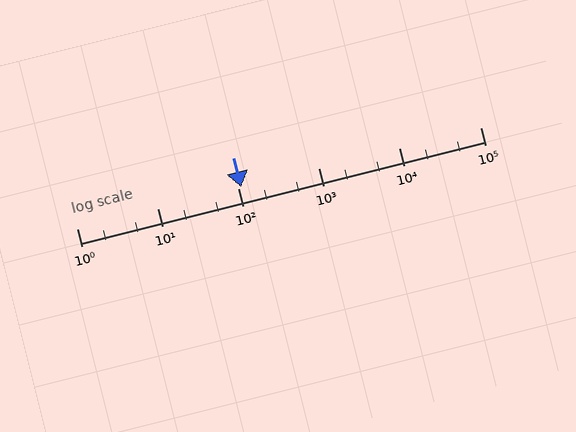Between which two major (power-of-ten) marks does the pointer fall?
The pointer is between 100 and 1000.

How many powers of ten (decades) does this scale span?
The scale spans 5 decades, from 1 to 100000.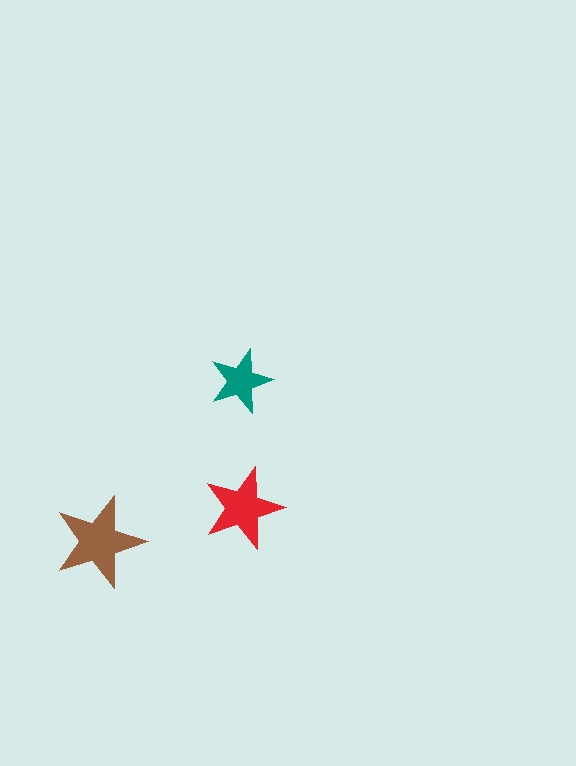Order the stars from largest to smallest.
the brown one, the red one, the teal one.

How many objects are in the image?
There are 3 objects in the image.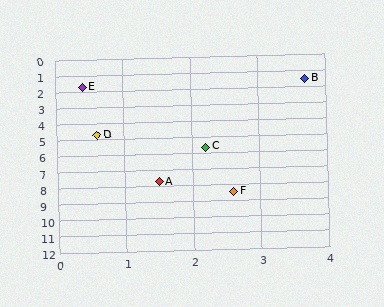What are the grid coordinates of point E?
Point E is at approximately (0.4, 1.7).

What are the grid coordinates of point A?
Point A is at approximately (1.5, 7.7).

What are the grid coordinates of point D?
Point D is at approximately (0.6, 4.7).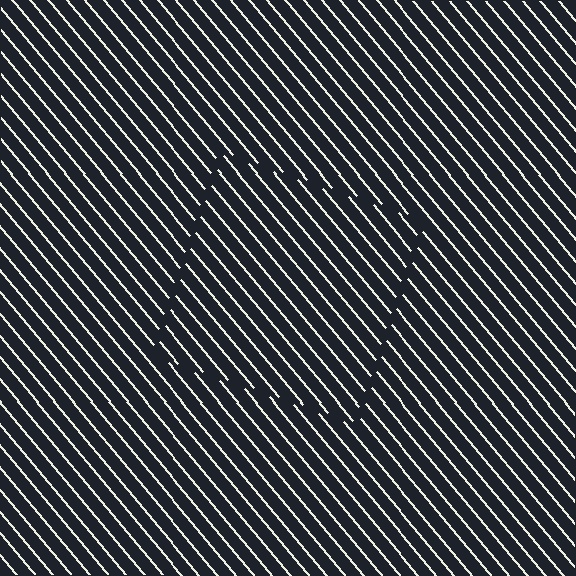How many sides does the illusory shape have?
4 sides — the line-ends trace a square.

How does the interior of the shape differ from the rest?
The interior of the shape contains the same grating, shifted by half a period — the contour is defined by the phase discontinuity where line-ends from the inner and outer gratings abut.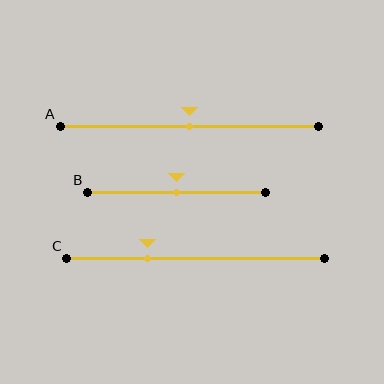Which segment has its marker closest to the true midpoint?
Segment A has its marker closest to the true midpoint.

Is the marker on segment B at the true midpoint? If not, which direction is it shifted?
Yes, the marker on segment B is at the true midpoint.